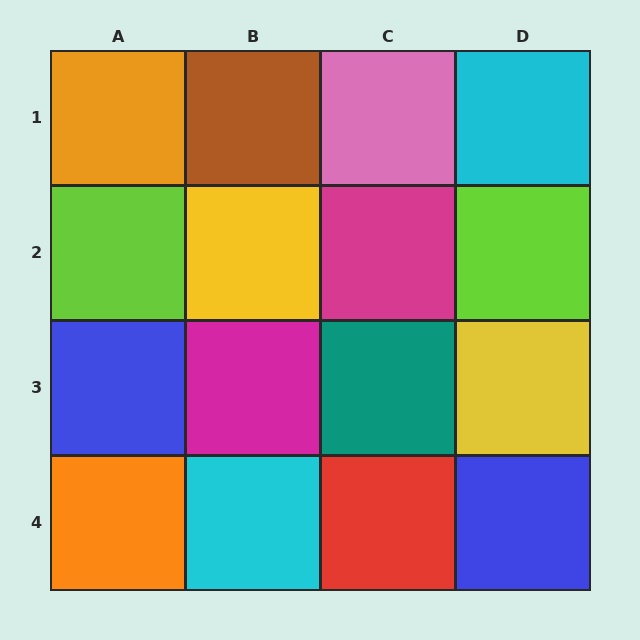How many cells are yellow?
2 cells are yellow.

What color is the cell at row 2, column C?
Magenta.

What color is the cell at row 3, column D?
Yellow.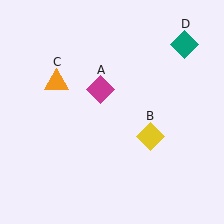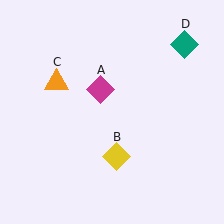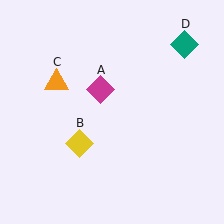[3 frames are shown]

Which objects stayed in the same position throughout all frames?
Magenta diamond (object A) and orange triangle (object C) and teal diamond (object D) remained stationary.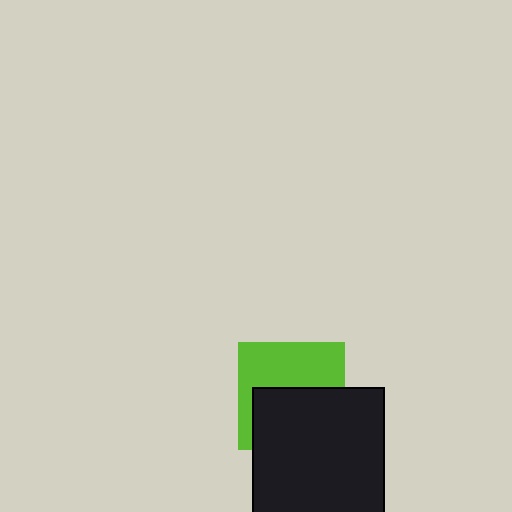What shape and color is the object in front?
The object in front is a black rectangle.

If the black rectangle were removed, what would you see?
You would see the complete lime square.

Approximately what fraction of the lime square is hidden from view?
Roughly 50% of the lime square is hidden behind the black rectangle.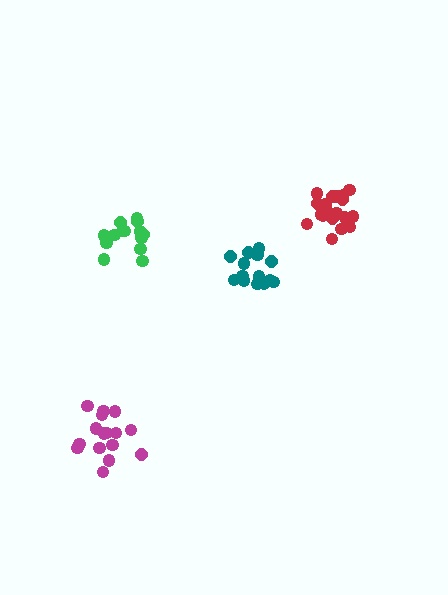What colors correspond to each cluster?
The clusters are colored: magenta, red, green, teal.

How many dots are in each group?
Group 1: 16 dots, Group 2: 20 dots, Group 3: 15 dots, Group 4: 14 dots (65 total).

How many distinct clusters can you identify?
There are 4 distinct clusters.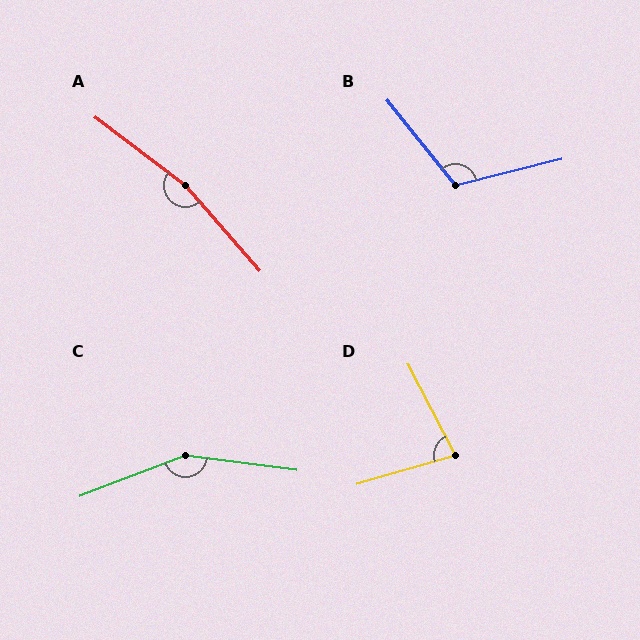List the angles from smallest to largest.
D (78°), B (115°), C (152°), A (168°).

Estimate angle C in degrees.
Approximately 152 degrees.